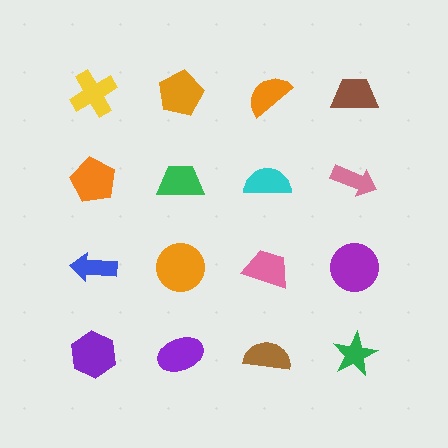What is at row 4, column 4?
A green star.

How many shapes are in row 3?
4 shapes.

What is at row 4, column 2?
A purple ellipse.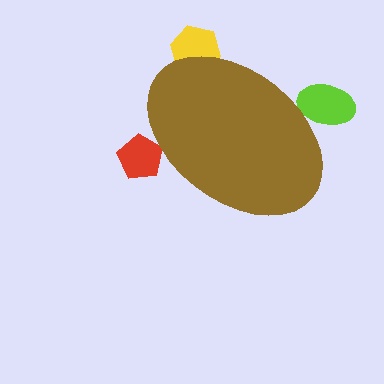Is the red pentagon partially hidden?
Yes, the red pentagon is partially hidden behind the brown ellipse.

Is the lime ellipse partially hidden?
Yes, the lime ellipse is partially hidden behind the brown ellipse.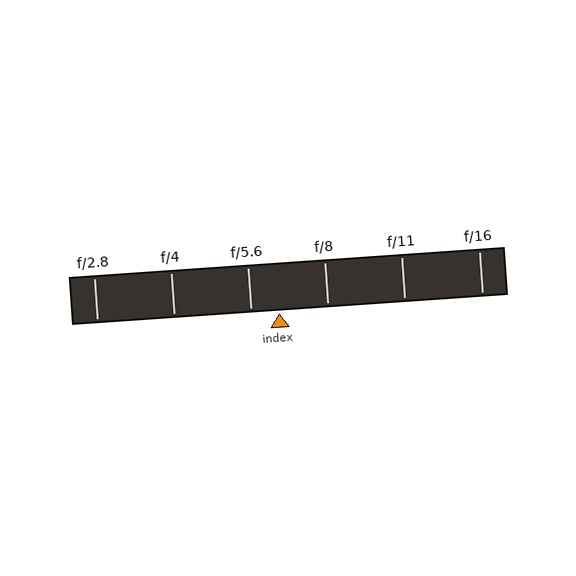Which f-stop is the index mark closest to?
The index mark is closest to f/5.6.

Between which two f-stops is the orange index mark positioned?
The index mark is between f/5.6 and f/8.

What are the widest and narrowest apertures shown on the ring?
The widest aperture shown is f/2.8 and the narrowest is f/16.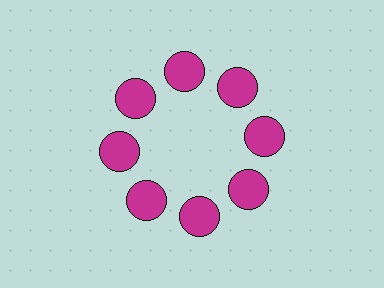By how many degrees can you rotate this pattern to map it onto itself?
The pattern maps onto itself every 45 degrees of rotation.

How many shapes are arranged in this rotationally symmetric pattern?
There are 8 shapes, arranged in 8 groups of 1.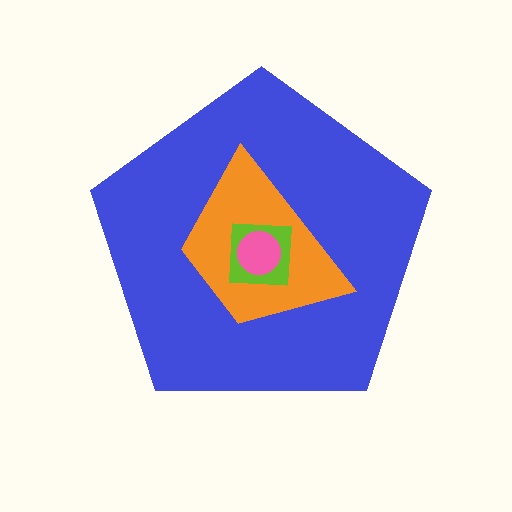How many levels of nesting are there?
4.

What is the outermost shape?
The blue pentagon.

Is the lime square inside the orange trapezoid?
Yes.